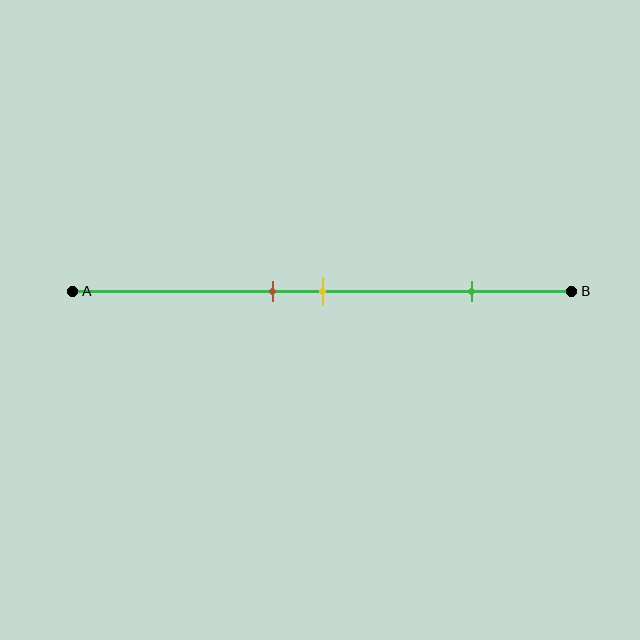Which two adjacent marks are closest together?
The brown and yellow marks are the closest adjacent pair.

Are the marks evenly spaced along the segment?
No, the marks are not evenly spaced.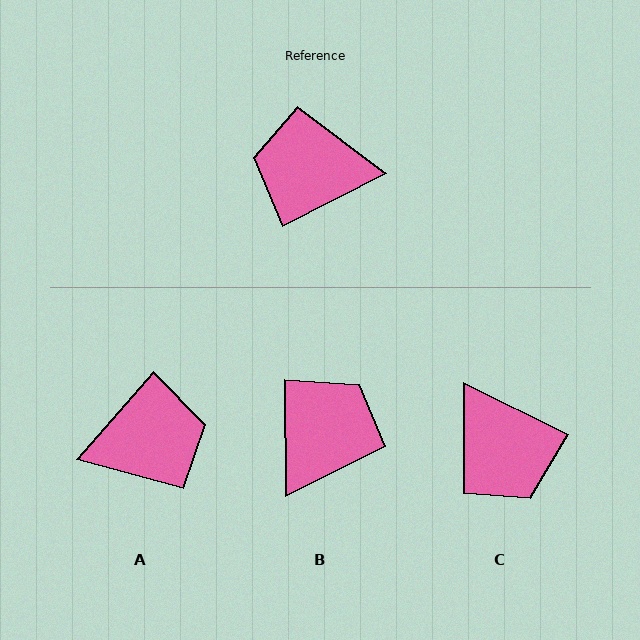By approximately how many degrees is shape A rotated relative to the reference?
Approximately 158 degrees clockwise.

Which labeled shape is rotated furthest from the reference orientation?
A, about 158 degrees away.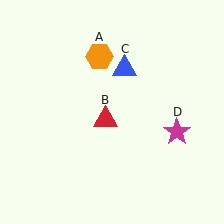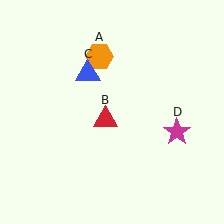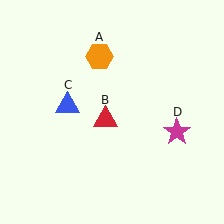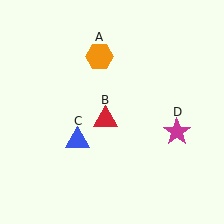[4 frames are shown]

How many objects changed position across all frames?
1 object changed position: blue triangle (object C).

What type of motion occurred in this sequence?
The blue triangle (object C) rotated counterclockwise around the center of the scene.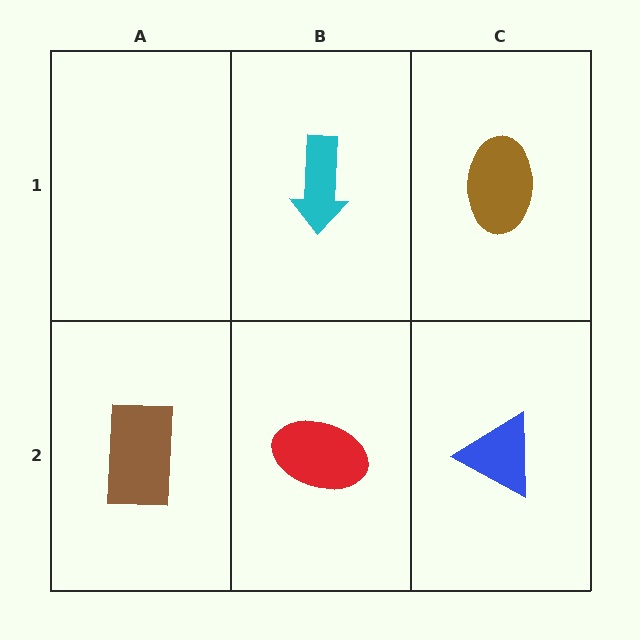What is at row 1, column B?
A cyan arrow.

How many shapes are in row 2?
3 shapes.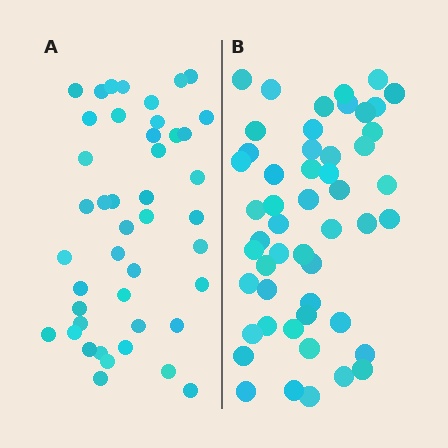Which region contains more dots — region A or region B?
Region B (the right region) has more dots.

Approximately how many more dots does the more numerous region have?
Region B has roughly 8 or so more dots than region A.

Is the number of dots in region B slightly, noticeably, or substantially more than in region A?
Region B has only slightly more — the two regions are fairly close. The ratio is roughly 1.2 to 1.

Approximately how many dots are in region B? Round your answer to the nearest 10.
About 50 dots. (The exact count is 51, which rounds to 50.)